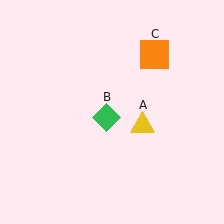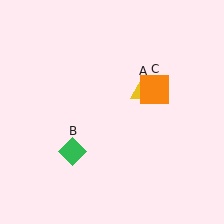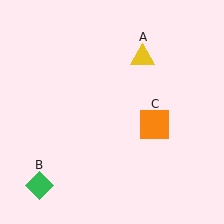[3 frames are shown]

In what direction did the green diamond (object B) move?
The green diamond (object B) moved down and to the left.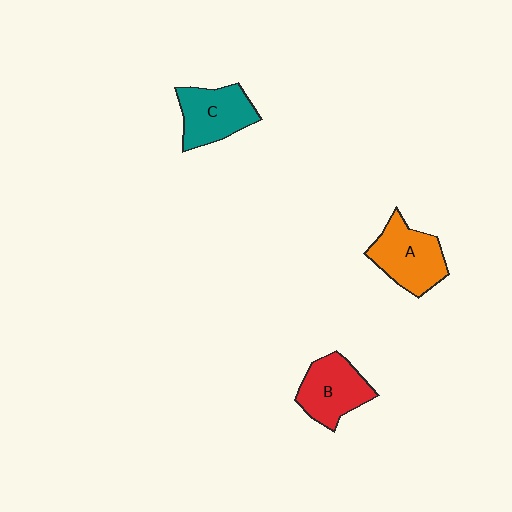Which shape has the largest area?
Shape A (orange).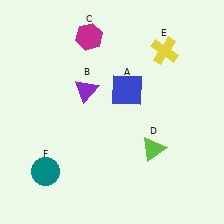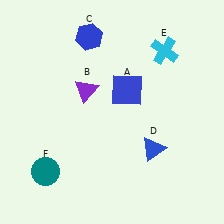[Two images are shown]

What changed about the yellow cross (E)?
In Image 1, E is yellow. In Image 2, it changed to cyan.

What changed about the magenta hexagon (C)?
In Image 1, C is magenta. In Image 2, it changed to blue.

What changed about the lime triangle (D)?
In Image 1, D is lime. In Image 2, it changed to blue.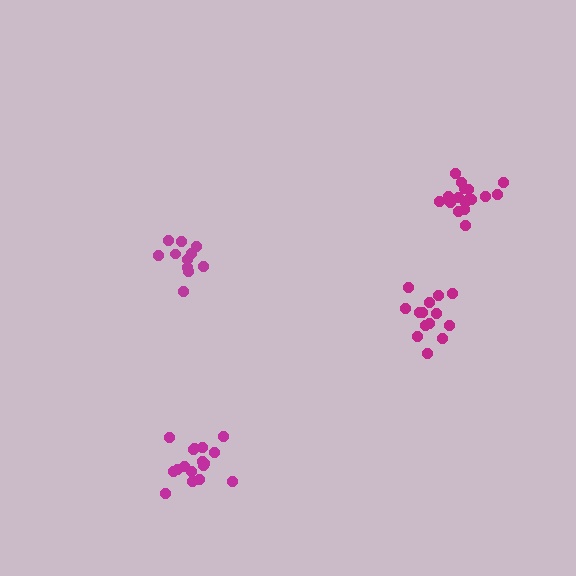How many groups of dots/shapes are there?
There are 4 groups.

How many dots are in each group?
Group 1: 11 dots, Group 2: 14 dots, Group 3: 17 dots, Group 4: 17 dots (59 total).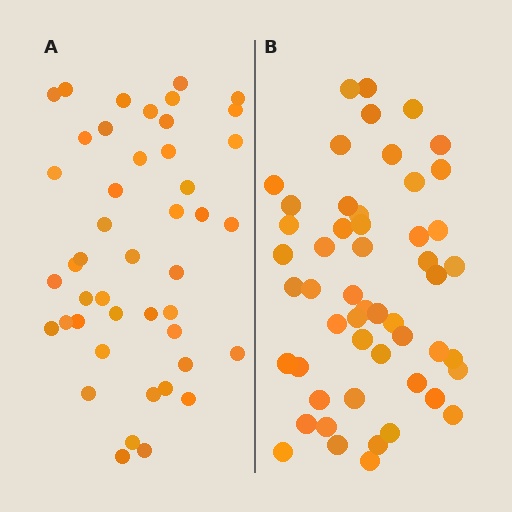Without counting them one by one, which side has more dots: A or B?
Region B (the right region) has more dots.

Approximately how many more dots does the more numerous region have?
Region B has roughly 8 or so more dots than region A.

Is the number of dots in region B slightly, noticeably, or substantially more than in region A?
Region B has only slightly more — the two regions are fairly close. The ratio is roughly 1.2 to 1.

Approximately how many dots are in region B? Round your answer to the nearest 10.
About 50 dots. (The exact count is 52, which rounds to 50.)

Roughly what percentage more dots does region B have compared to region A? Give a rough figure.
About 15% more.